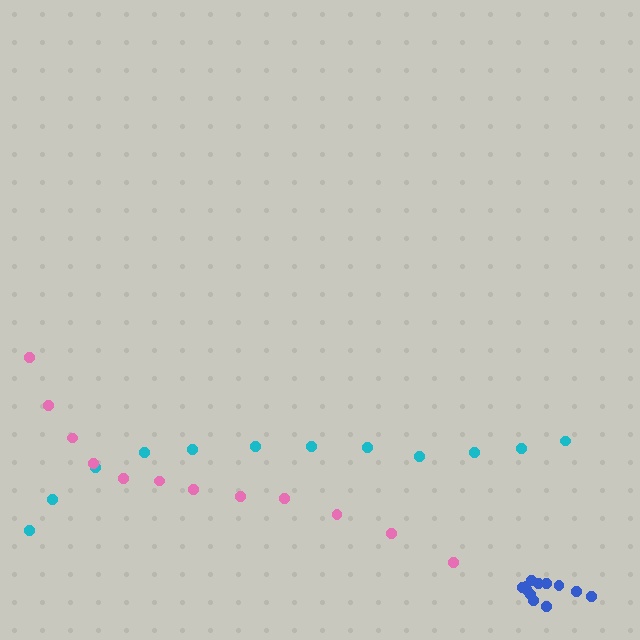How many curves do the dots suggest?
There are 3 distinct paths.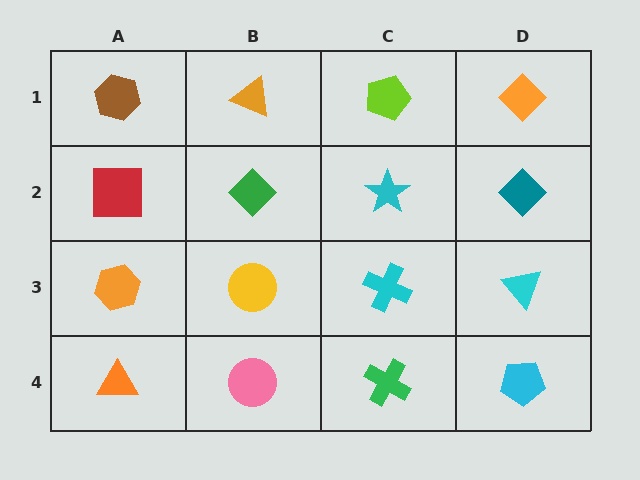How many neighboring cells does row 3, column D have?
3.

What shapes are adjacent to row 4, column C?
A cyan cross (row 3, column C), a pink circle (row 4, column B), a cyan pentagon (row 4, column D).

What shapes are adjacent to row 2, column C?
A lime pentagon (row 1, column C), a cyan cross (row 3, column C), a green diamond (row 2, column B), a teal diamond (row 2, column D).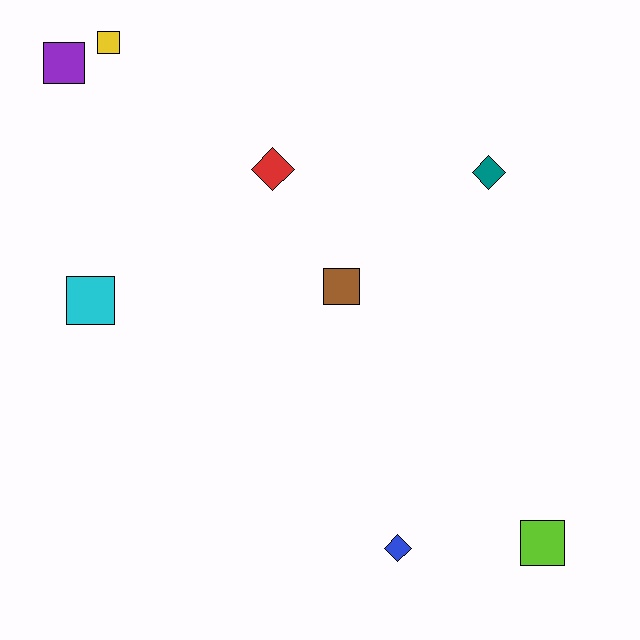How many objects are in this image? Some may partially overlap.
There are 8 objects.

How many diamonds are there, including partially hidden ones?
There are 3 diamonds.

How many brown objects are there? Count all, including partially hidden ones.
There is 1 brown object.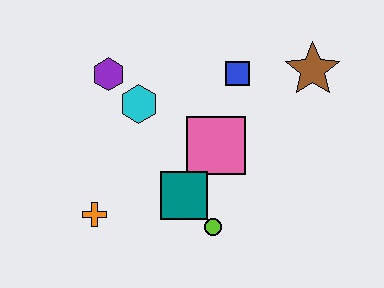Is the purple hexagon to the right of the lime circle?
No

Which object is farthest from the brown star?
The orange cross is farthest from the brown star.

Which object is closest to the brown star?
The blue square is closest to the brown star.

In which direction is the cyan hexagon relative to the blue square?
The cyan hexagon is to the left of the blue square.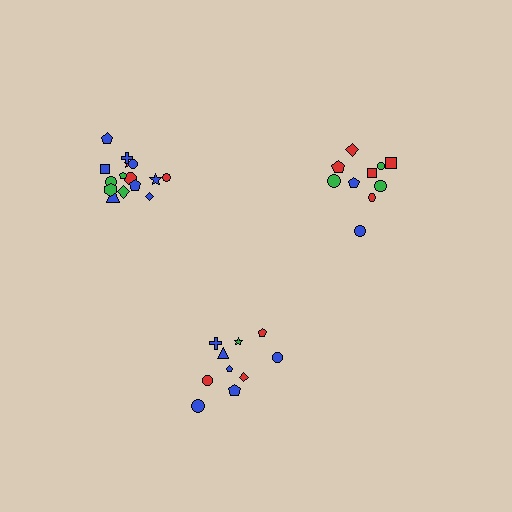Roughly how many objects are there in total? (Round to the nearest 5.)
Roughly 35 objects in total.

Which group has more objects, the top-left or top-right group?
The top-left group.